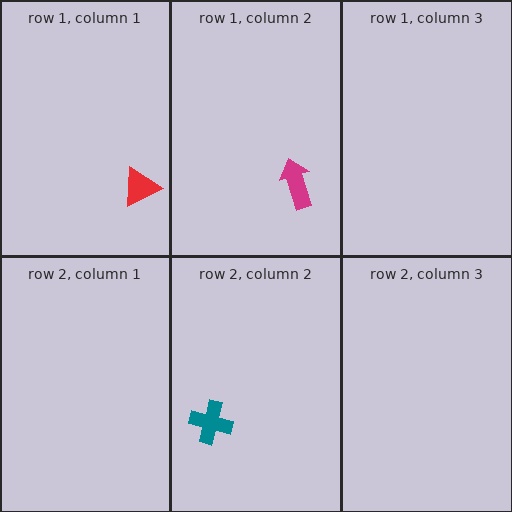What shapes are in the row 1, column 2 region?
The magenta arrow.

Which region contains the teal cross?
The row 2, column 2 region.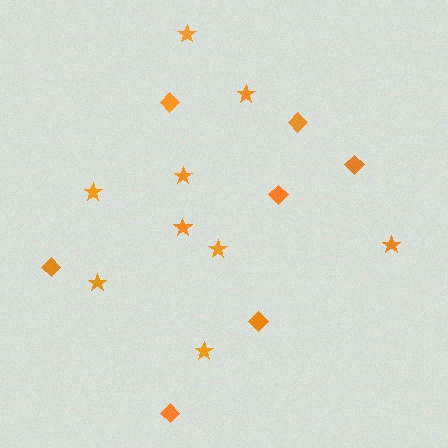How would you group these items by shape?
There are 2 groups: one group of diamonds (7) and one group of stars (9).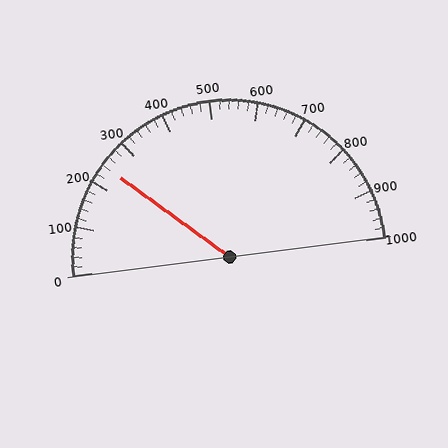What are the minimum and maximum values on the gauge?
The gauge ranges from 0 to 1000.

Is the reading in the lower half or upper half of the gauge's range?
The reading is in the lower half of the range (0 to 1000).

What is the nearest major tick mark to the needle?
The nearest major tick mark is 200.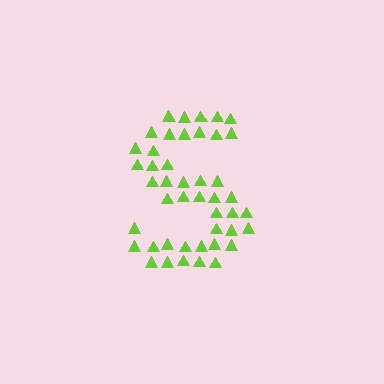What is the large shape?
The large shape is the letter S.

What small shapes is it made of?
It is made of small triangles.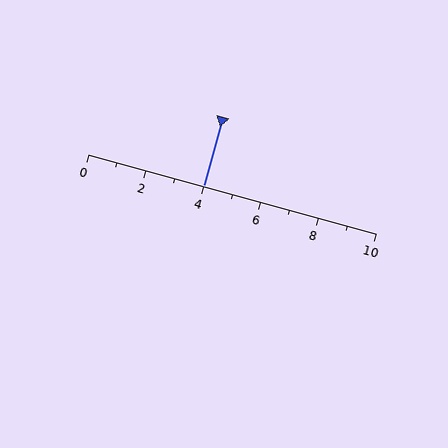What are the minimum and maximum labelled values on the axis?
The axis runs from 0 to 10.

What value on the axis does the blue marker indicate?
The marker indicates approximately 4.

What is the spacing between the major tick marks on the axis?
The major ticks are spaced 2 apart.